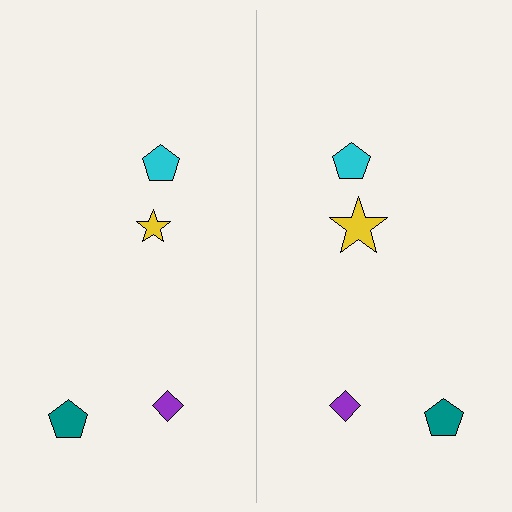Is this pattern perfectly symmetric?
No, the pattern is not perfectly symmetric. The yellow star on the right side has a different size than its mirror counterpart.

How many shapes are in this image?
There are 8 shapes in this image.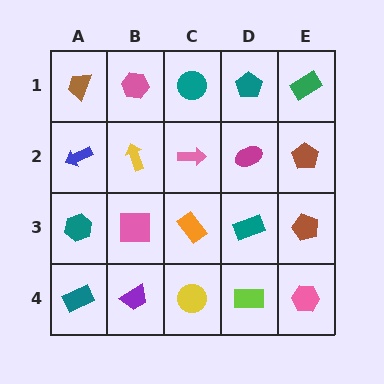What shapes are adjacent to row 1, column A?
A blue arrow (row 2, column A), a pink hexagon (row 1, column B).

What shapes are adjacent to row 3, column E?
A brown pentagon (row 2, column E), a pink hexagon (row 4, column E), a teal rectangle (row 3, column D).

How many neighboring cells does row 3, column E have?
3.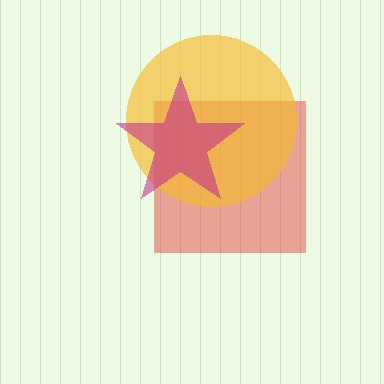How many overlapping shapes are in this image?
There are 3 overlapping shapes in the image.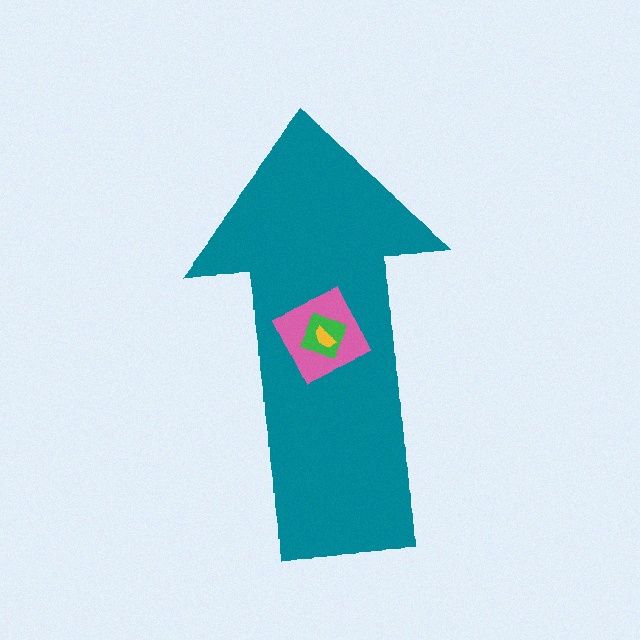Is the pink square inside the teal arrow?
Yes.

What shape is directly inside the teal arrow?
The pink square.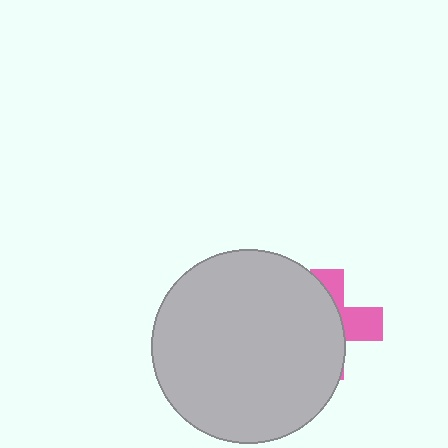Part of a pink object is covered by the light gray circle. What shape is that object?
It is a cross.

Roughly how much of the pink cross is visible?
A small part of it is visible (roughly 33%).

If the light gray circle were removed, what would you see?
You would see the complete pink cross.